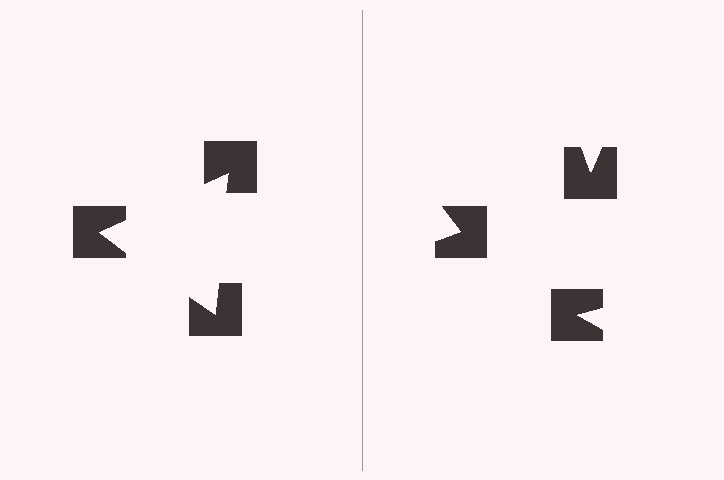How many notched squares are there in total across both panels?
6 — 3 on each side.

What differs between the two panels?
The notched squares are positioned identically on both sides; only the wedge orientations differ. On the left they align to a triangle; on the right they are misaligned.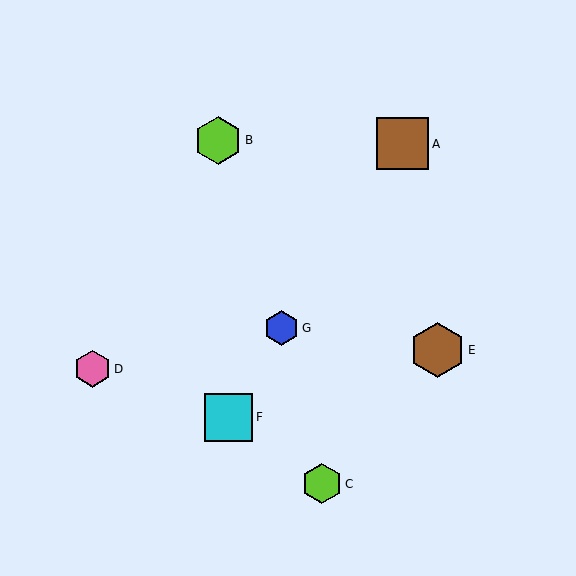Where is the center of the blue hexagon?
The center of the blue hexagon is at (281, 328).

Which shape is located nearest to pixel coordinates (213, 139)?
The lime hexagon (labeled B) at (218, 140) is nearest to that location.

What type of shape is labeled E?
Shape E is a brown hexagon.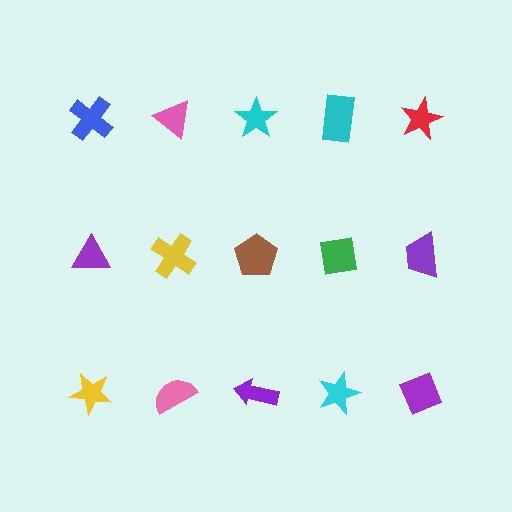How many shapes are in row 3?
5 shapes.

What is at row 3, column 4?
A cyan star.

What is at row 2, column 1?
A purple triangle.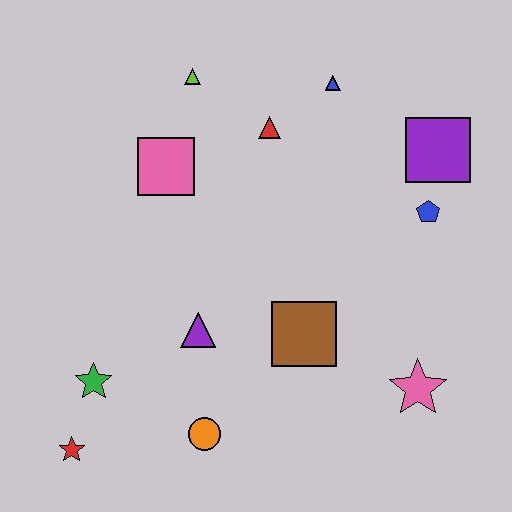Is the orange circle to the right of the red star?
Yes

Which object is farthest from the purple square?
The red star is farthest from the purple square.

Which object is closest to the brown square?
The purple triangle is closest to the brown square.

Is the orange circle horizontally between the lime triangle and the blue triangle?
Yes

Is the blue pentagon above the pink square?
No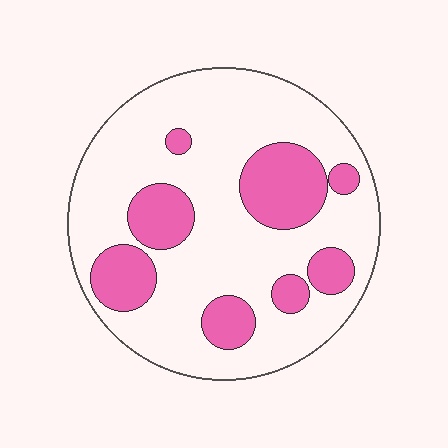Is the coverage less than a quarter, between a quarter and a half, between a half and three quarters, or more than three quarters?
Between a quarter and a half.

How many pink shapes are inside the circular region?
8.